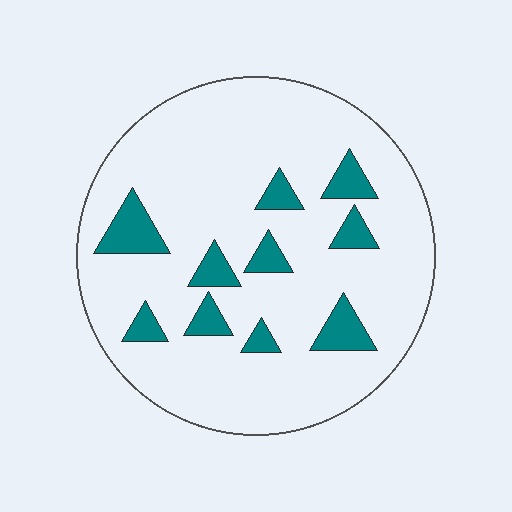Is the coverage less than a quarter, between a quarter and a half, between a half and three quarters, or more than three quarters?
Less than a quarter.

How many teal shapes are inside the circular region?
10.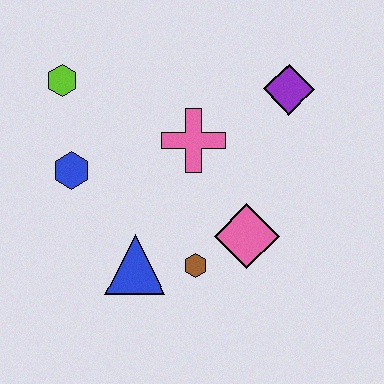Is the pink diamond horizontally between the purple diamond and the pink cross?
Yes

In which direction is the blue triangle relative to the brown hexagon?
The blue triangle is to the left of the brown hexagon.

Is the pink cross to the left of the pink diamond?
Yes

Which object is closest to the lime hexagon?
The blue hexagon is closest to the lime hexagon.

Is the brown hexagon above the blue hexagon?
No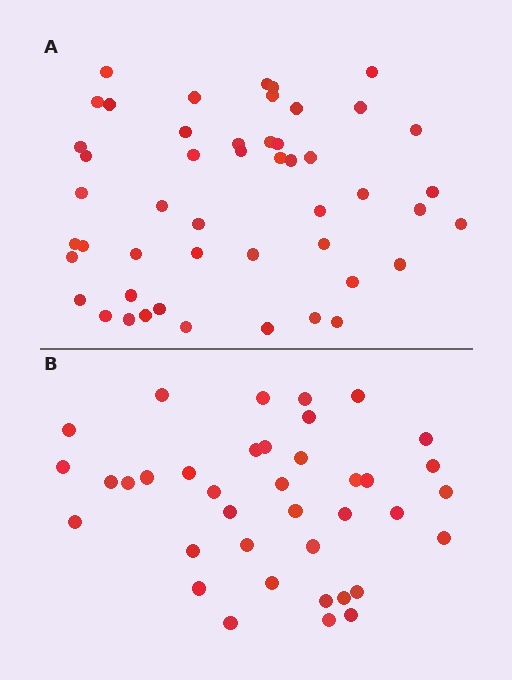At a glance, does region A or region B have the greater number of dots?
Region A (the top region) has more dots.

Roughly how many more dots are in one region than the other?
Region A has roughly 12 or so more dots than region B.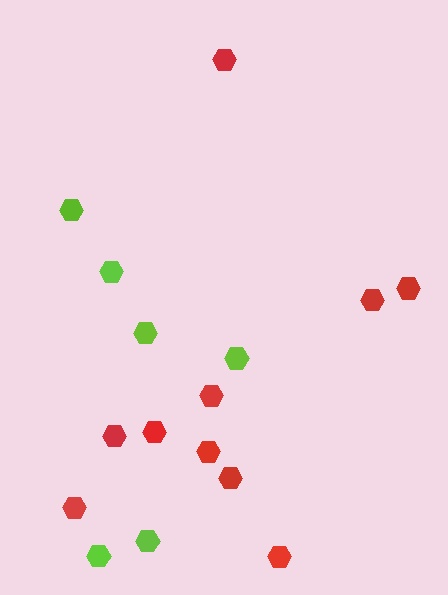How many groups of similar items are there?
There are 2 groups: one group of red hexagons (10) and one group of lime hexagons (6).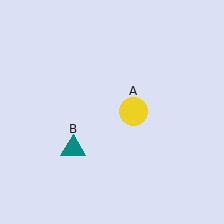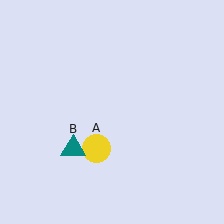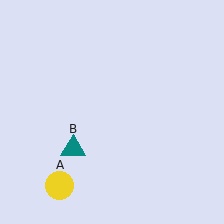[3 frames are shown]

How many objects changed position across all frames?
1 object changed position: yellow circle (object A).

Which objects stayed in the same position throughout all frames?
Teal triangle (object B) remained stationary.